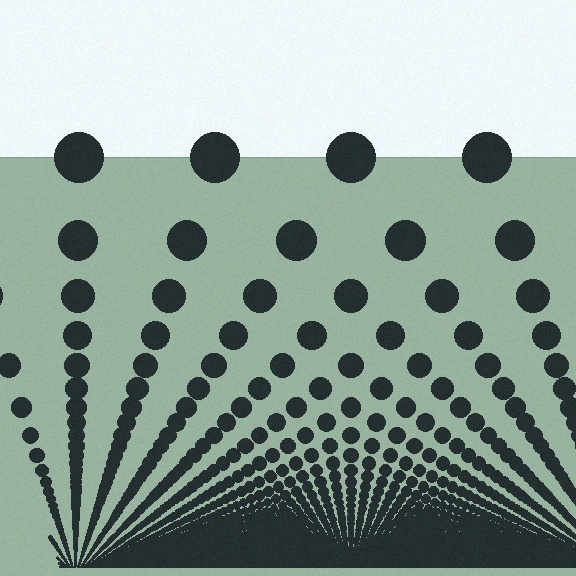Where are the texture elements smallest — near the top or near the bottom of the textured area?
Near the bottom.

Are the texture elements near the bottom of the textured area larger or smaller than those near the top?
Smaller. The gradient is inverted — elements near the bottom are smaller and denser.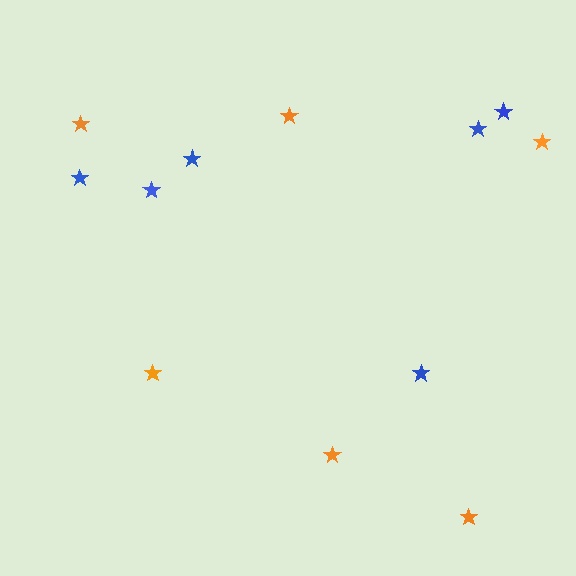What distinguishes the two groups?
There are 2 groups: one group of orange stars (6) and one group of blue stars (6).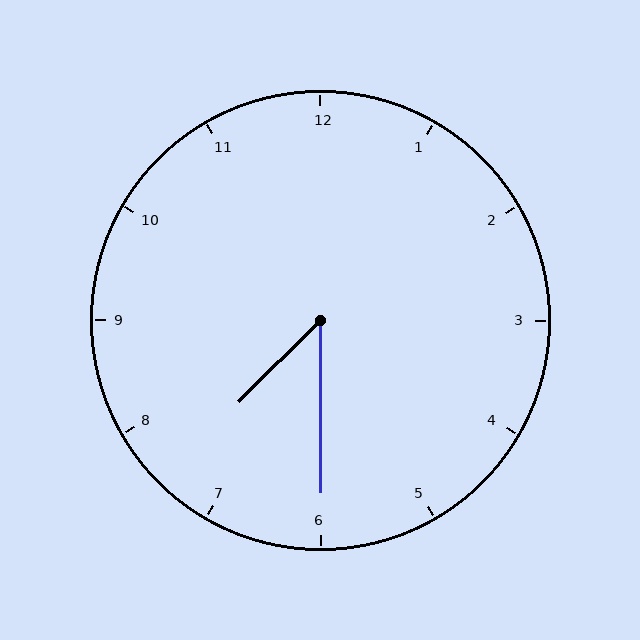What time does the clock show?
7:30.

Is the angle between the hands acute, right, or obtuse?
It is acute.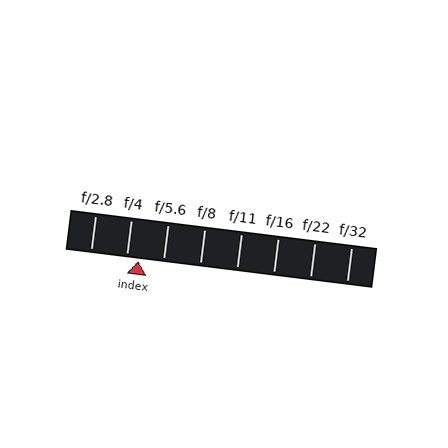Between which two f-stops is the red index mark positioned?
The index mark is between f/4 and f/5.6.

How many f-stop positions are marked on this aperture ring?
There are 8 f-stop positions marked.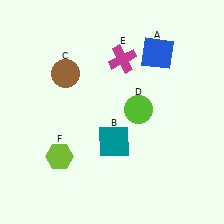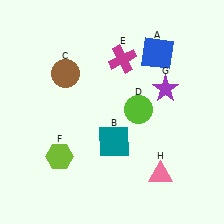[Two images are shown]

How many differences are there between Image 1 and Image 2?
There are 2 differences between the two images.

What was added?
A purple star (G), a pink triangle (H) were added in Image 2.